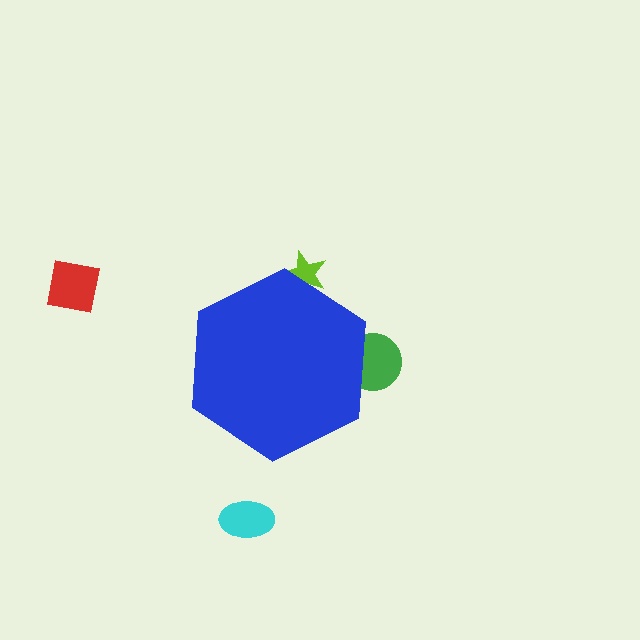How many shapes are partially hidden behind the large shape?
2 shapes are partially hidden.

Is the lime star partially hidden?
Yes, the lime star is partially hidden behind the blue hexagon.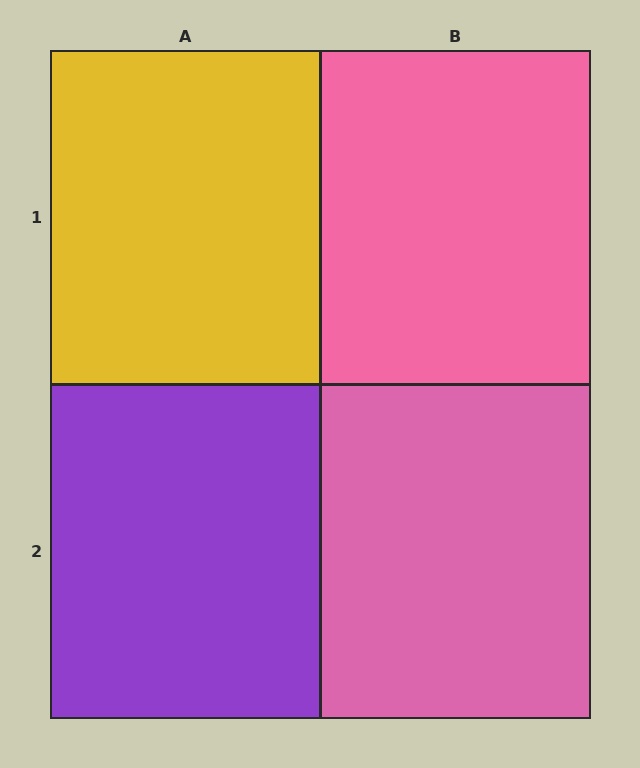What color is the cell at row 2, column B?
Pink.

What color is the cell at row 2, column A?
Purple.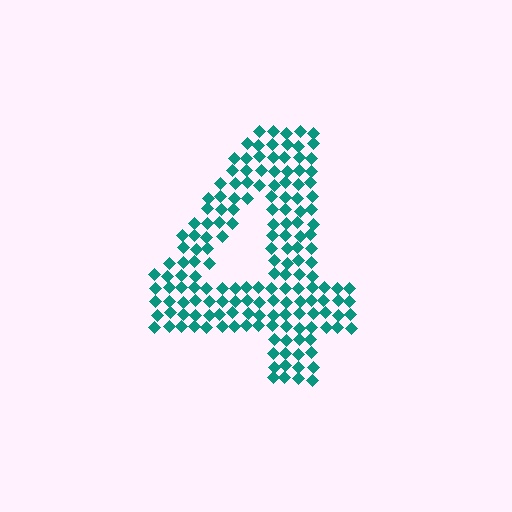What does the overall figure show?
The overall figure shows the digit 4.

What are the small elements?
The small elements are diamonds.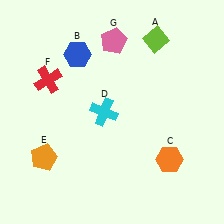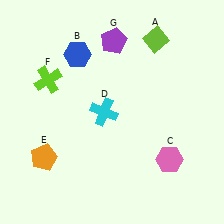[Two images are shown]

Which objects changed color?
C changed from orange to pink. F changed from red to lime. G changed from pink to purple.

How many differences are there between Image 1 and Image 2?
There are 3 differences between the two images.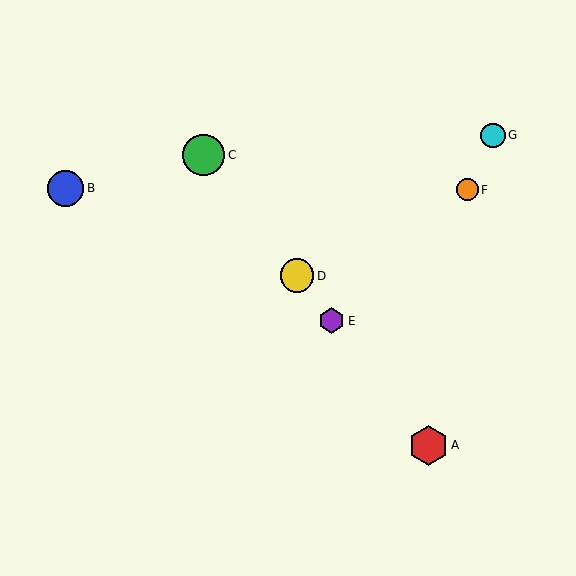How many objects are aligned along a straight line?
4 objects (A, C, D, E) are aligned along a straight line.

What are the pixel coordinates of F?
Object F is at (467, 190).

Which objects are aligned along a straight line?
Objects A, C, D, E are aligned along a straight line.